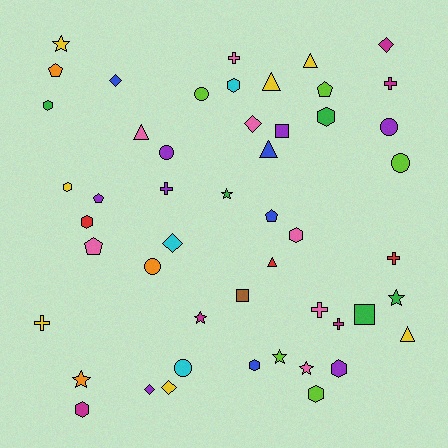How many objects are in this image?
There are 50 objects.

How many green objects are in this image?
There are 5 green objects.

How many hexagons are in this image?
There are 10 hexagons.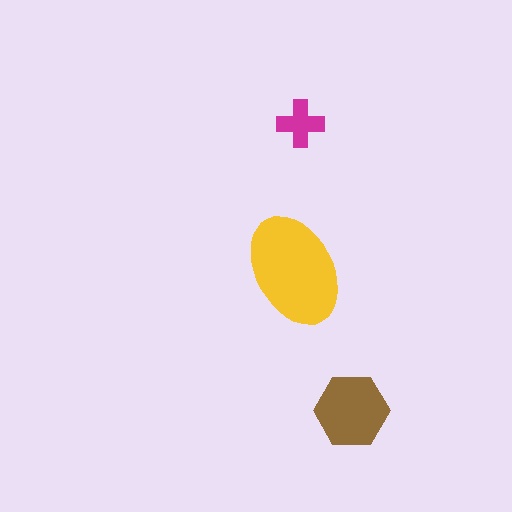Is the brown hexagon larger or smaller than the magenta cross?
Larger.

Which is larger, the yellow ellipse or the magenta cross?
The yellow ellipse.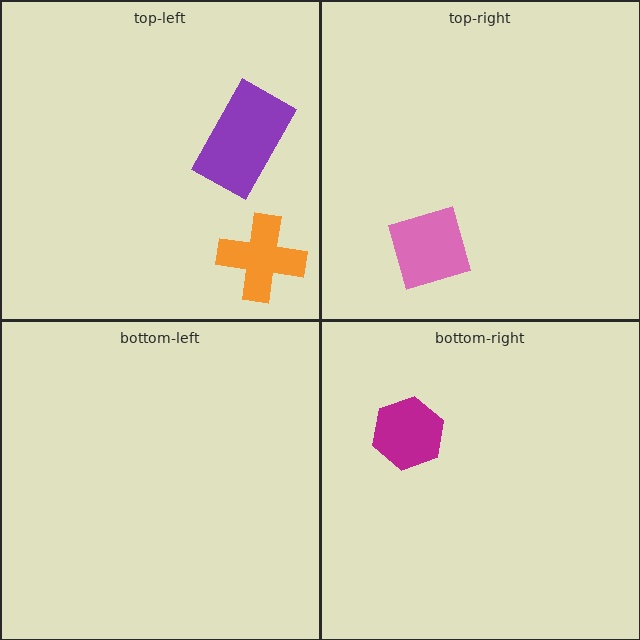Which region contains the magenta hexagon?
The bottom-right region.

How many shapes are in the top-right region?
1.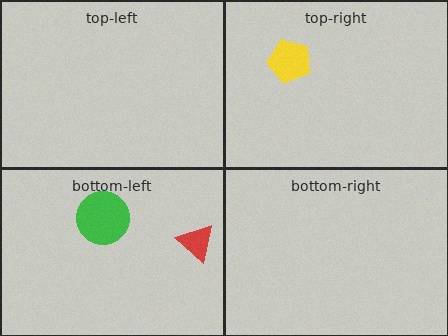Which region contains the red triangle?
The bottom-left region.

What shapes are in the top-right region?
The yellow pentagon.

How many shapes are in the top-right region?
1.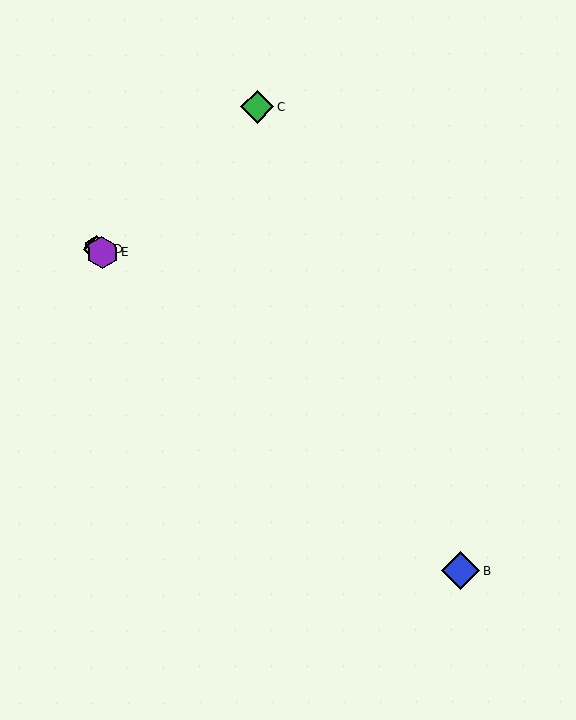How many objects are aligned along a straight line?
3 objects (A, D, E) are aligned along a straight line.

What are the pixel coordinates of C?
Object C is at (257, 107).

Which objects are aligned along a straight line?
Objects A, D, E are aligned along a straight line.